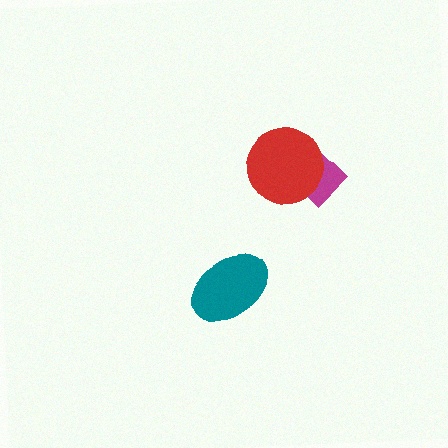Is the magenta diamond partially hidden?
Yes, it is partially covered by another shape.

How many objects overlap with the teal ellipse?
0 objects overlap with the teal ellipse.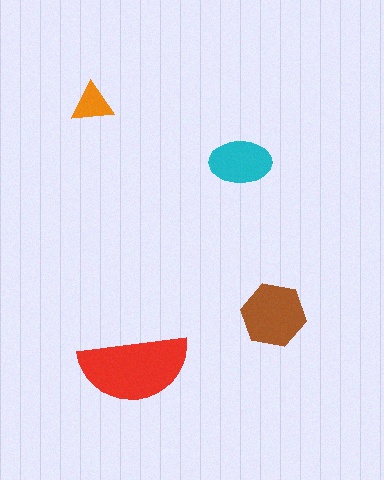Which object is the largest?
The red semicircle.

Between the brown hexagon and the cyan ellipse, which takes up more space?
The brown hexagon.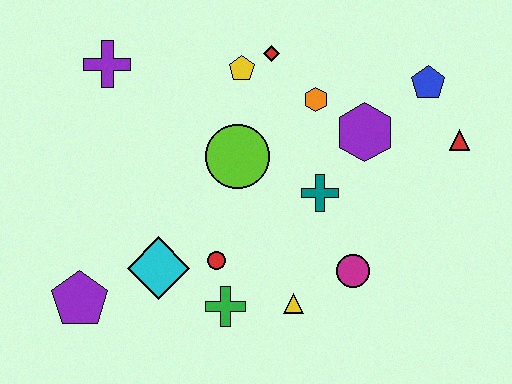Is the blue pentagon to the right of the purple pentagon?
Yes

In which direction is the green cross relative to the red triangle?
The green cross is to the left of the red triangle.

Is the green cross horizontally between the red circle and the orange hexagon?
Yes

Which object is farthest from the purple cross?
The red triangle is farthest from the purple cross.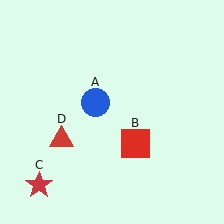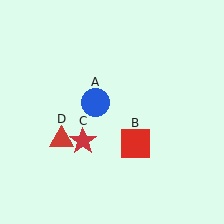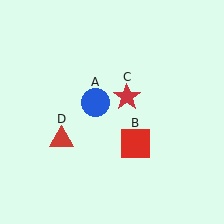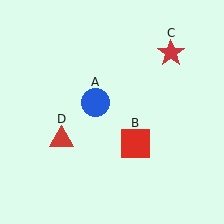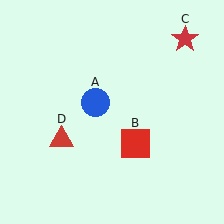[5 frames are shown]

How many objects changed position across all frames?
1 object changed position: red star (object C).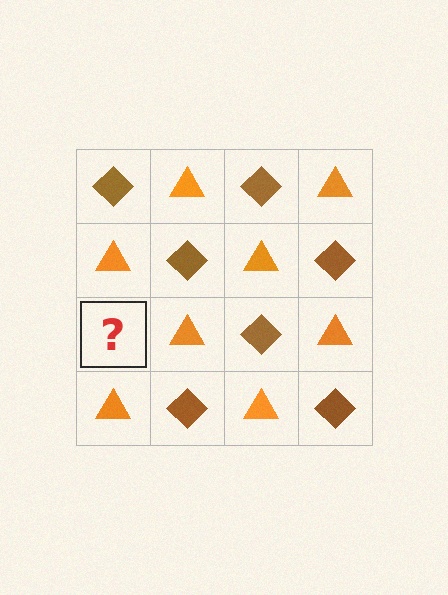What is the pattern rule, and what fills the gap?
The rule is that it alternates brown diamond and orange triangle in a checkerboard pattern. The gap should be filled with a brown diamond.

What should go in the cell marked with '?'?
The missing cell should contain a brown diamond.